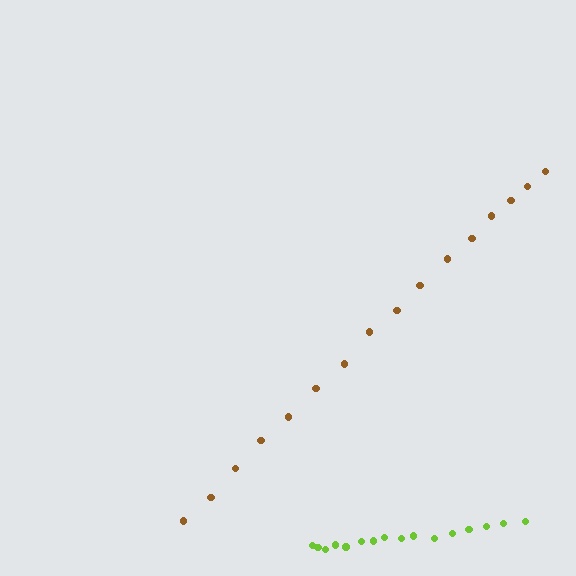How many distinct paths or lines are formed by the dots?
There are 2 distinct paths.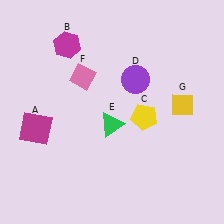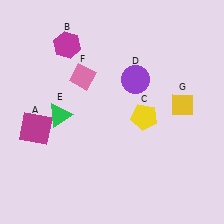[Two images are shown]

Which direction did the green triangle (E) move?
The green triangle (E) moved left.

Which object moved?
The green triangle (E) moved left.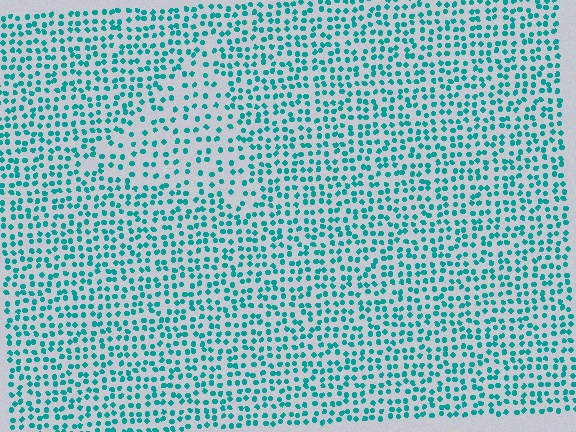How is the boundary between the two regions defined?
The boundary is defined by a change in element density (approximately 1.7x ratio). All elements are the same color, size, and shape.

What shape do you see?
I see a triangle.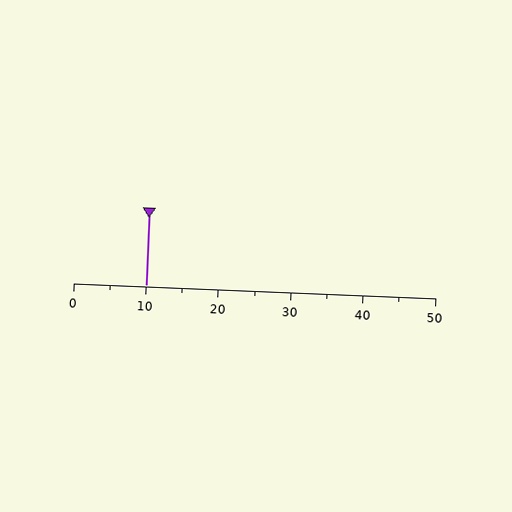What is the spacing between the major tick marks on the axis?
The major ticks are spaced 10 apart.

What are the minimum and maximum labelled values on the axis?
The axis runs from 0 to 50.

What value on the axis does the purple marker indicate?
The marker indicates approximately 10.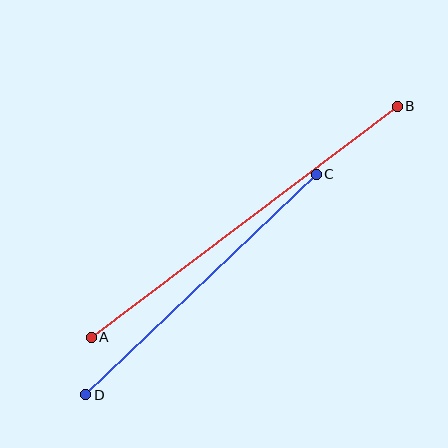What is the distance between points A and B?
The distance is approximately 384 pixels.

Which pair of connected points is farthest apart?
Points A and B are farthest apart.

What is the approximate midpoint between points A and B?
The midpoint is at approximately (244, 222) pixels.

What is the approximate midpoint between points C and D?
The midpoint is at approximately (201, 284) pixels.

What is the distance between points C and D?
The distance is approximately 319 pixels.